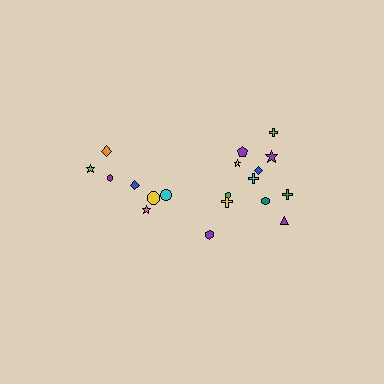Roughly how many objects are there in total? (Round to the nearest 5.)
Roughly 20 objects in total.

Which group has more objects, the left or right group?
The right group.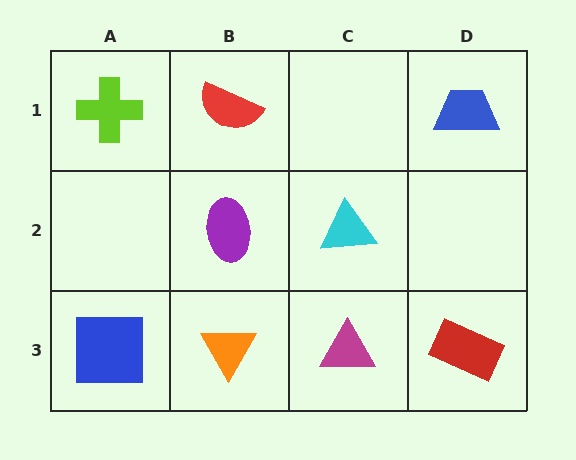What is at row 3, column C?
A magenta triangle.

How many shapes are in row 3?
4 shapes.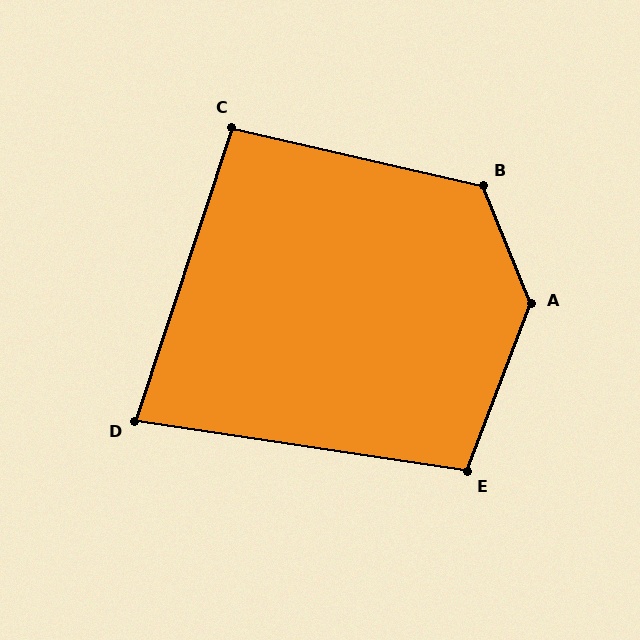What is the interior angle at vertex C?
Approximately 95 degrees (obtuse).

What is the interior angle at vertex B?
Approximately 125 degrees (obtuse).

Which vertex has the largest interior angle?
A, at approximately 137 degrees.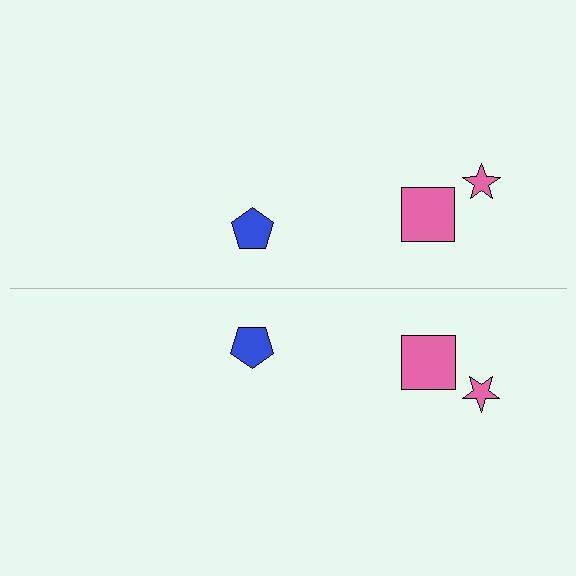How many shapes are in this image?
There are 6 shapes in this image.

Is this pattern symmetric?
Yes, this pattern has bilateral (reflection) symmetry.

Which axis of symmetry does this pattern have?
The pattern has a horizontal axis of symmetry running through the center of the image.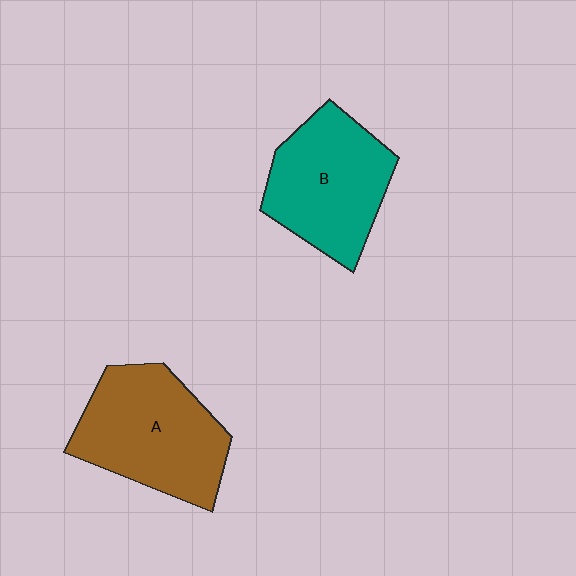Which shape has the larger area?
Shape A (brown).